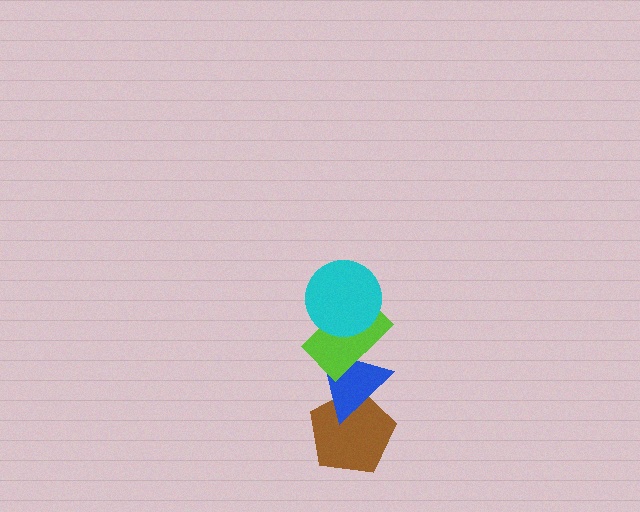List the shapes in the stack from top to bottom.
From top to bottom: the cyan circle, the lime rectangle, the blue triangle, the brown pentagon.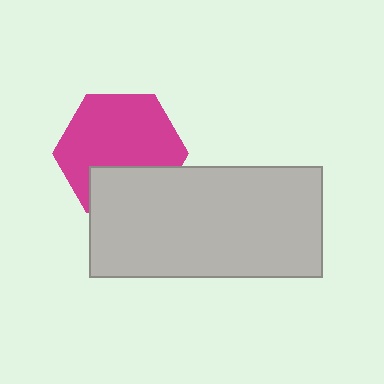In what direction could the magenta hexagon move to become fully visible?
The magenta hexagon could move up. That would shift it out from behind the light gray rectangle entirely.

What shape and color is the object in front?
The object in front is a light gray rectangle.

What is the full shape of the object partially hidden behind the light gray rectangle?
The partially hidden object is a magenta hexagon.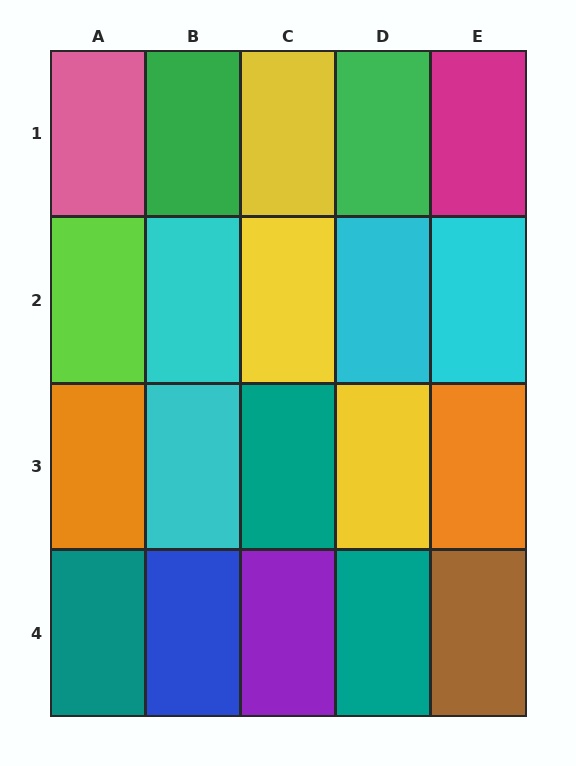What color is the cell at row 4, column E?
Brown.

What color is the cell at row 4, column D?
Teal.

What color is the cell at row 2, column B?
Cyan.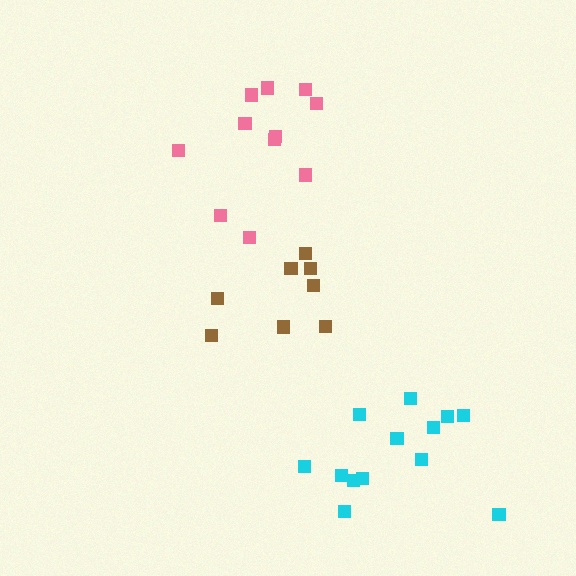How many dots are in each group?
Group 1: 11 dots, Group 2: 13 dots, Group 3: 8 dots (32 total).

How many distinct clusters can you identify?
There are 3 distinct clusters.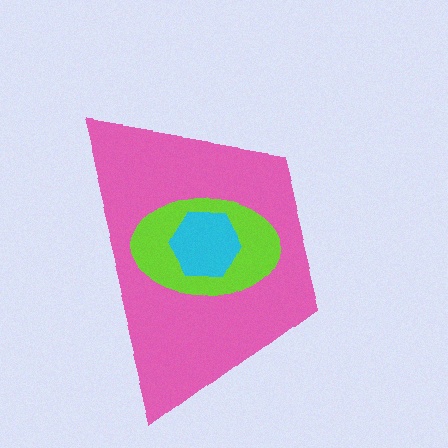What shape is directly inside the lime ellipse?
The cyan hexagon.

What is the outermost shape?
The pink trapezoid.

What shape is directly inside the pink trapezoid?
The lime ellipse.